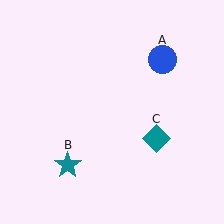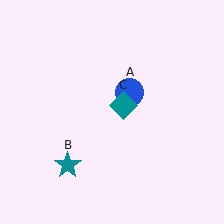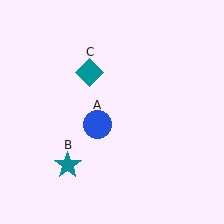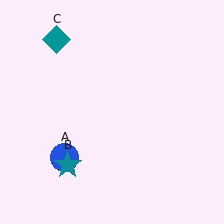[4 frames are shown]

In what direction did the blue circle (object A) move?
The blue circle (object A) moved down and to the left.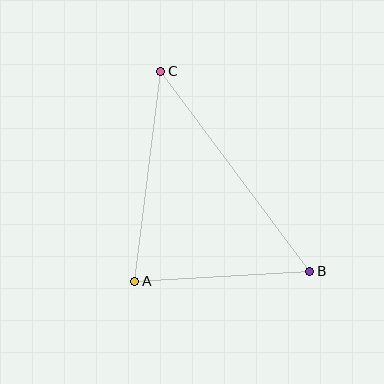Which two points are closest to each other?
Points A and B are closest to each other.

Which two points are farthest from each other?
Points B and C are farthest from each other.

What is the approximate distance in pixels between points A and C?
The distance between A and C is approximately 211 pixels.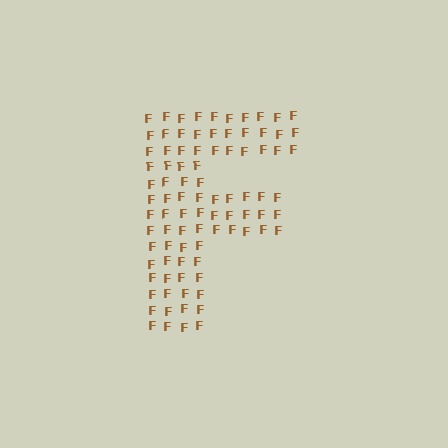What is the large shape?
The large shape is the letter F.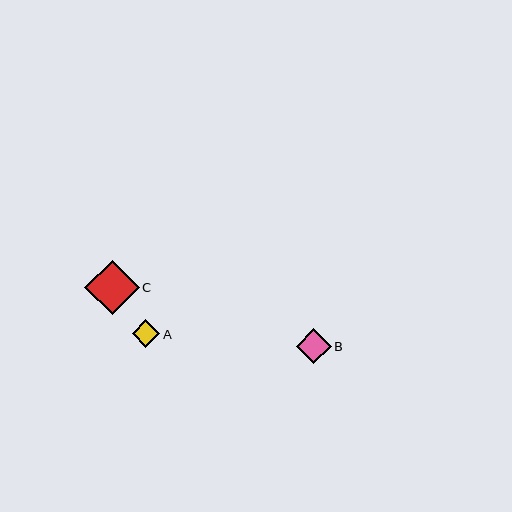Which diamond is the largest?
Diamond C is the largest with a size of approximately 55 pixels.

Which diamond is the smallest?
Diamond A is the smallest with a size of approximately 27 pixels.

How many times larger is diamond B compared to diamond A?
Diamond B is approximately 1.3 times the size of diamond A.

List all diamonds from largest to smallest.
From largest to smallest: C, B, A.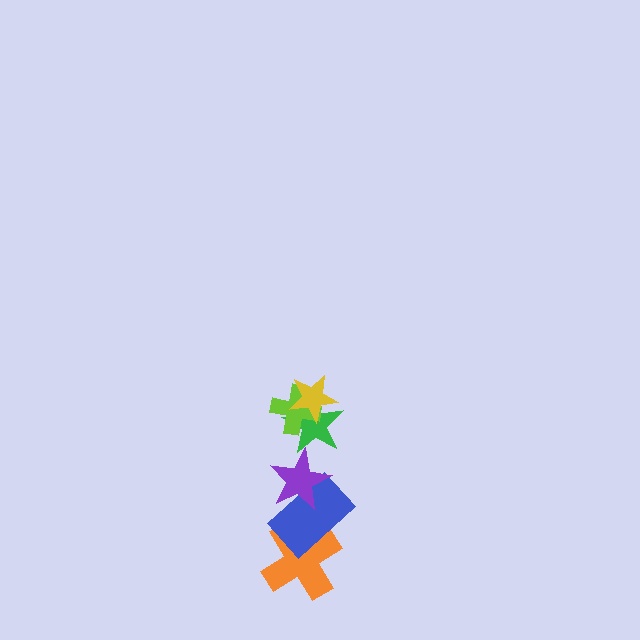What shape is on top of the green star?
The lime cross is on top of the green star.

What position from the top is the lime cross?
The lime cross is 2nd from the top.